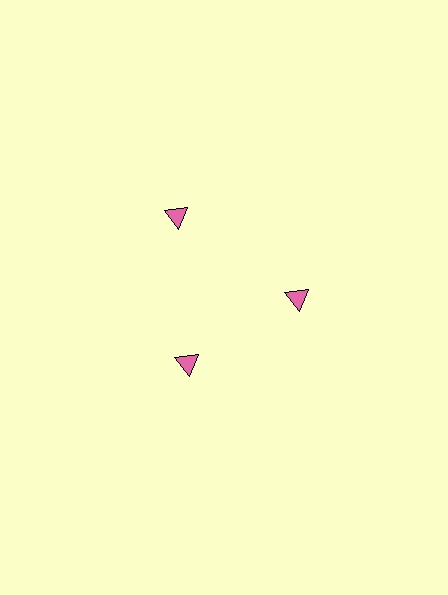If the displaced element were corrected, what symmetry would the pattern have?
It would have 3-fold rotational symmetry — the pattern would map onto itself every 120 degrees.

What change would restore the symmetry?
The symmetry would be restored by moving it inward, back onto the ring so that all 3 triangles sit at equal angles and equal distance from the center.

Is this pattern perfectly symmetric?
No. The 3 pink triangles are arranged in a ring, but one element near the 11 o'clock position is pushed outward from the center, breaking the 3-fold rotational symmetry.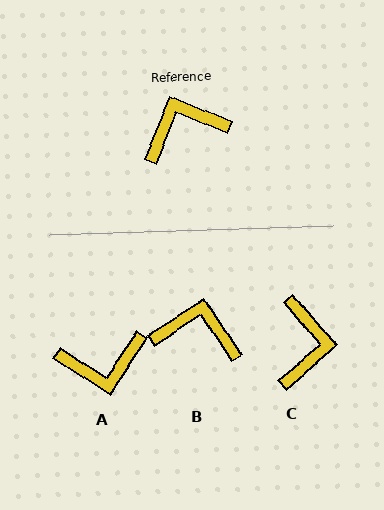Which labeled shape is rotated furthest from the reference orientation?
A, about 169 degrees away.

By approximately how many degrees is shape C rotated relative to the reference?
Approximately 117 degrees clockwise.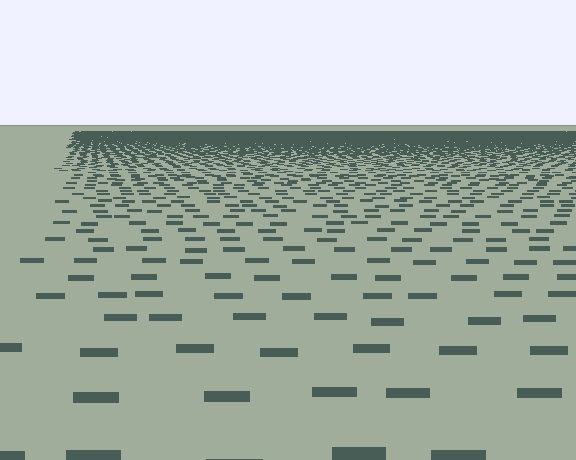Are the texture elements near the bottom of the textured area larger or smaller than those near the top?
Larger. Near the bottom, elements are closer to the viewer and appear at a bigger on-screen size.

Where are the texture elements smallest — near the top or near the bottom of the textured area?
Near the top.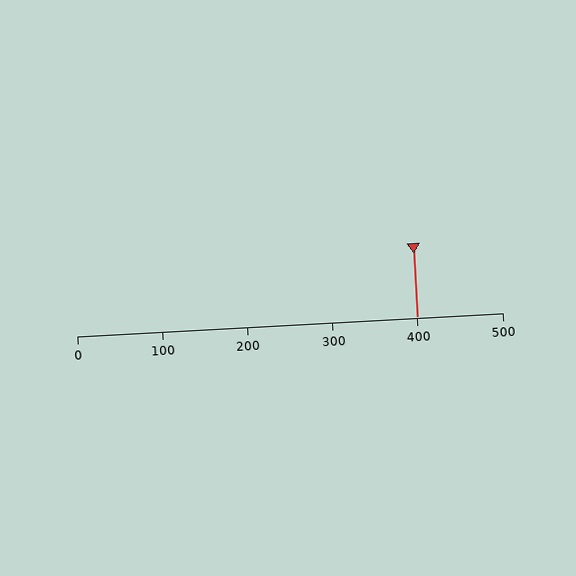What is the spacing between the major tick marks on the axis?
The major ticks are spaced 100 apart.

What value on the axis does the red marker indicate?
The marker indicates approximately 400.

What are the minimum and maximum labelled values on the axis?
The axis runs from 0 to 500.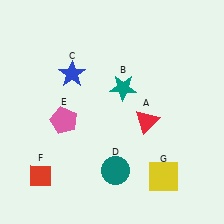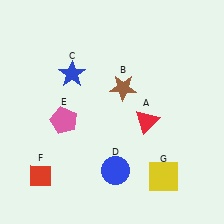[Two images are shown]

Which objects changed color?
B changed from teal to brown. D changed from teal to blue.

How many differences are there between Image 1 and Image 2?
There are 2 differences between the two images.